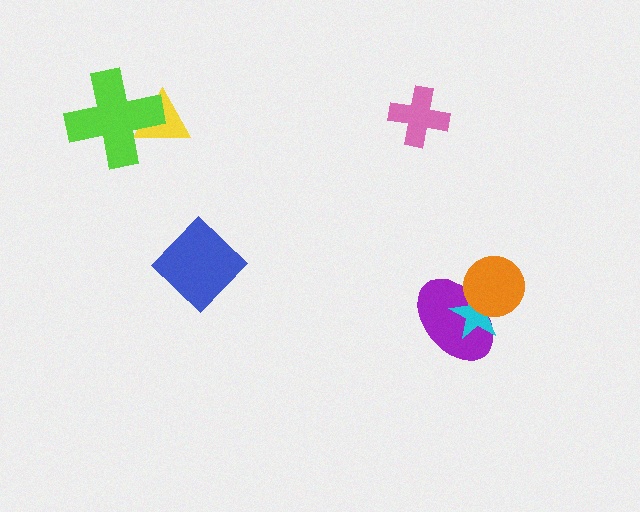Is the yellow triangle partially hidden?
Yes, it is partially covered by another shape.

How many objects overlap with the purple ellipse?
2 objects overlap with the purple ellipse.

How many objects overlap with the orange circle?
2 objects overlap with the orange circle.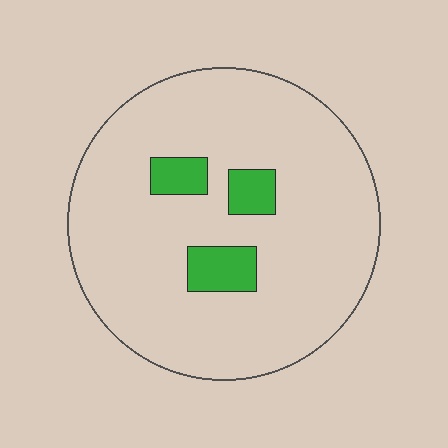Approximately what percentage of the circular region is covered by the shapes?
Approximately 10%.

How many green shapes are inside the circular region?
3.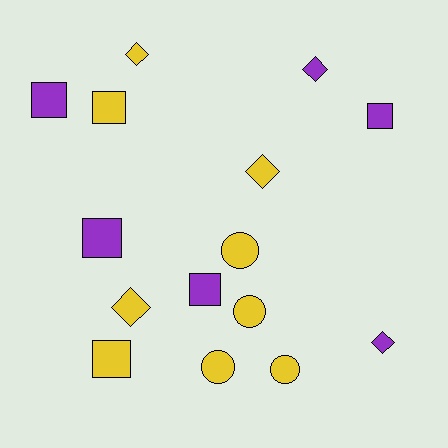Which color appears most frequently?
Yellow, with 9 objects.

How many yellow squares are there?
There are 2 yellow squares.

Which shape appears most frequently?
Square, with 6 objects.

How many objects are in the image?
There are 15 objects.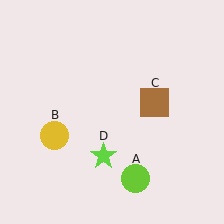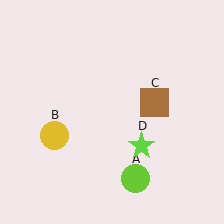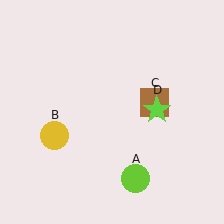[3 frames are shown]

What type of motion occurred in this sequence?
The lime star (object D) rotated counterclockwise around the center of the scene.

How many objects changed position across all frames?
1 object changed position: lime star (object D).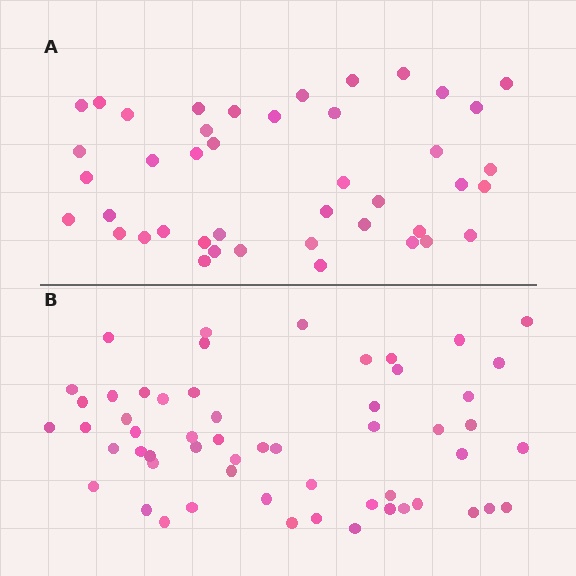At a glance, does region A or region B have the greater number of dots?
Region B (the bottom region) has more dots.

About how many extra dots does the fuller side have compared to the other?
Region B has approximately 15 more dots than region A.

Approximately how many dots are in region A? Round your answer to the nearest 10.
About 40 dots. (The exact count is 43, which rounds to 40.)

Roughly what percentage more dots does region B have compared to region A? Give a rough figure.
About 30% more.